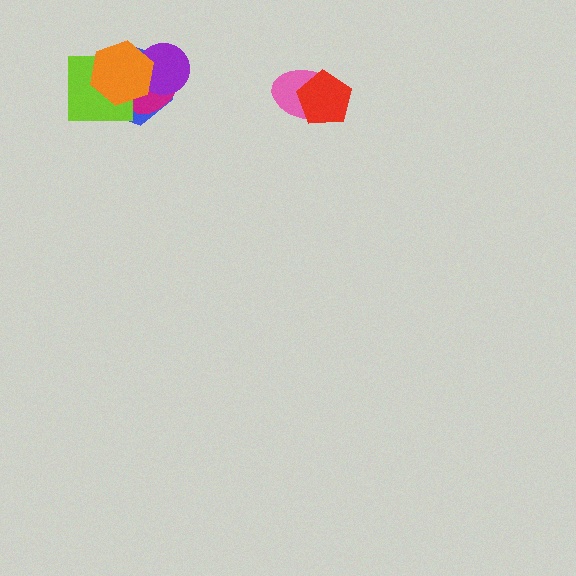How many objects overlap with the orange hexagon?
4 objects overlap with the orange hexagon.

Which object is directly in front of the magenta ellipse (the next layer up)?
The purple circle is directly in front of the magenta ellipse.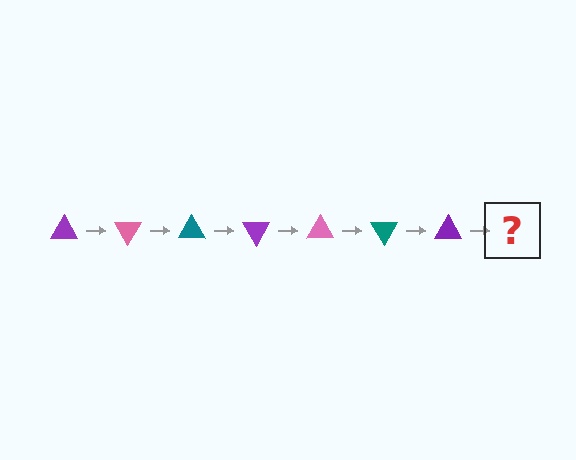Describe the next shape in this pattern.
It should be a pink triangle, rotated 420 degrees from the start.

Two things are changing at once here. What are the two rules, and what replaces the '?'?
The two rules are that it rotates 60 degrees each step and the color cycles through purple, pink, and teal. The '?' should be a pink triangle, rotated 420 degrees from the start.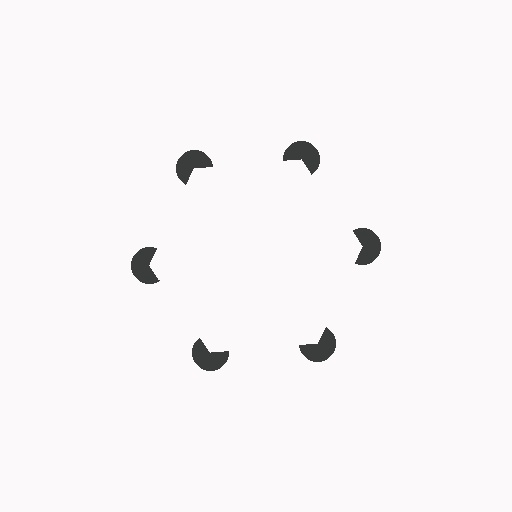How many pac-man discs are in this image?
There are 6 — one at each vertex of the illusory hexagon.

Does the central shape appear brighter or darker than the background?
It typically appears slightly brighter than the background, even though no actual brightness change is drawn.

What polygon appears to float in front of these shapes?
An illusory hexagon — its edges are inferred from the aligned wedge cuts in the pac-man discs, not physically drawn.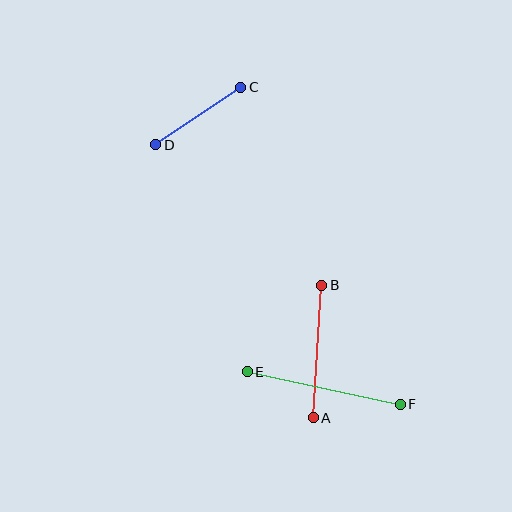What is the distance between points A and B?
The distance is approximately 133 pixels.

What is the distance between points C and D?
The distance is approximately 103 pixels.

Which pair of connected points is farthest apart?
Points E and F are farthest apart.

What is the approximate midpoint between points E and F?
The midpoint is at approximately (324, 388) pixels.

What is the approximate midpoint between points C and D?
The midpoint is at approximately (198, 116) pixels.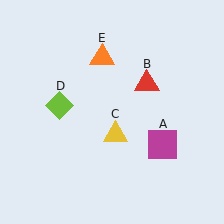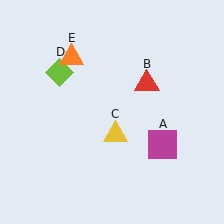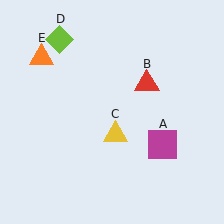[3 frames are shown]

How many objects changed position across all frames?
2 objects changed position: lime diamond (object D), orange triangle (object E).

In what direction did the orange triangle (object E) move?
The orange triangle (object E) moved left.